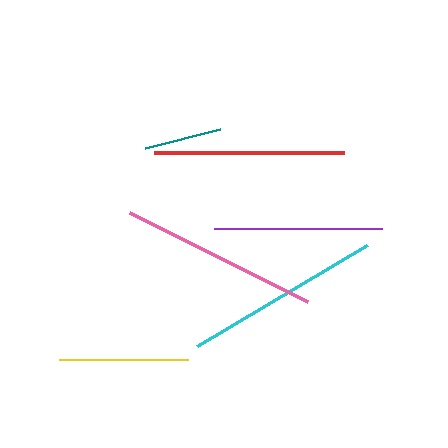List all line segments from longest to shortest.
From longest to shortest: pink, cyan, red, purple, yellow, teal.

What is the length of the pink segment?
The pink segment is approximately 199 pixels long.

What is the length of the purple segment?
The purple segment is approximately 168 pixels long.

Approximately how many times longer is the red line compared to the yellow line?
The red line is approximately 1.5 times the length of the yellow line.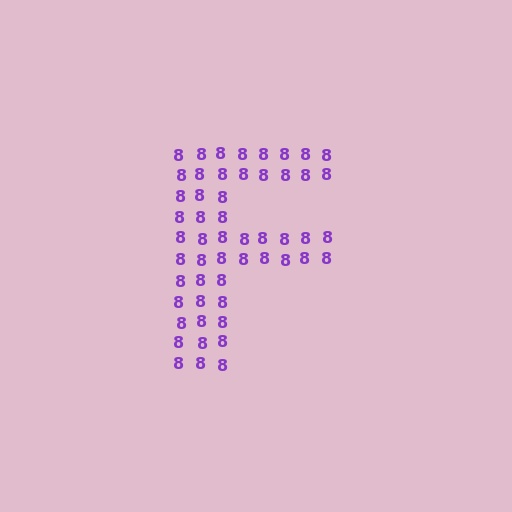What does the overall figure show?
The overall figure shows the letter F.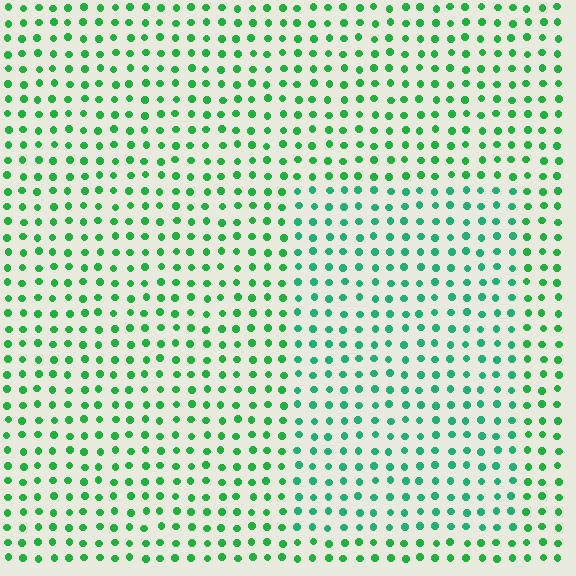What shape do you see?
I see a rectangle.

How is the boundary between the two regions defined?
The boundary is defined purely by a slight shift in hue (about 22 degrees). Spacing, size, and orientation are identical on both sides.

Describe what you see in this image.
The image is filled with small green elements in a uniform arrangement. A rectangle-shaped region is visible where the elements are tinted to a slightly different hue, forming a subtle color boundary.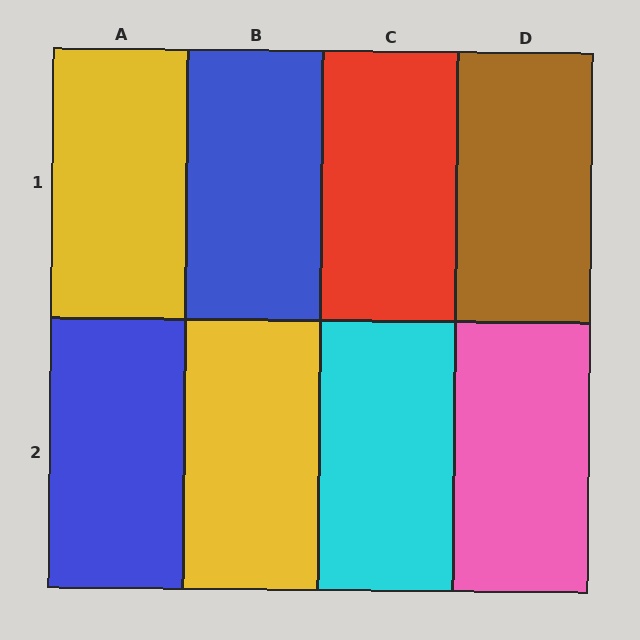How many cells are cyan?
1 cell is cyan.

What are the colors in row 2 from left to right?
Blue, yellow, cyan, pink.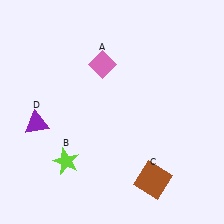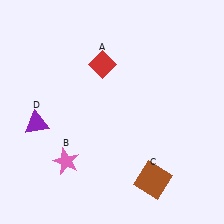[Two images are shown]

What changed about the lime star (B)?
In Image 1, B is lime. In Image 2, it changed to pink.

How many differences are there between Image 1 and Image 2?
There are 2 differences between the two images.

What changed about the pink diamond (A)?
In Image 1, A is pink. In Image 2, it changed to red.